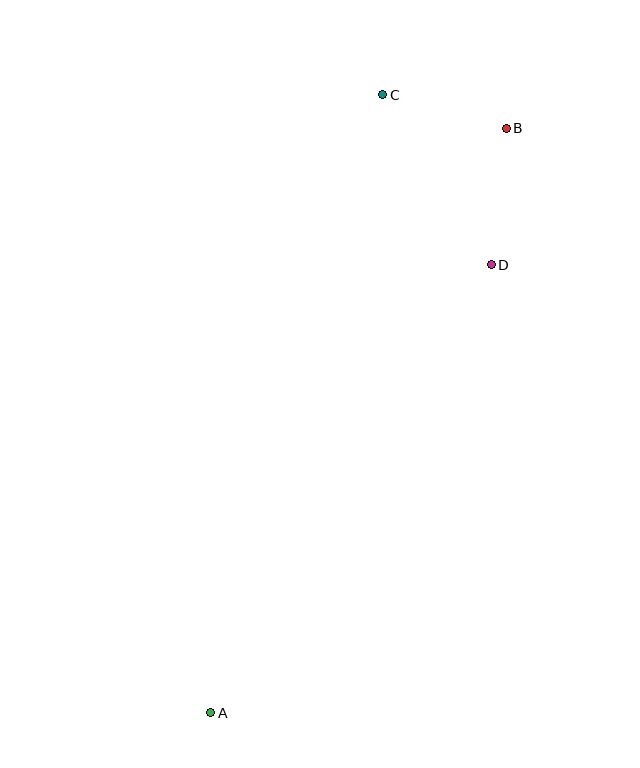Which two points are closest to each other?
Points B and C are closest to each other.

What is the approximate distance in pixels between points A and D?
The distance between A and D is approximately 528 pixels.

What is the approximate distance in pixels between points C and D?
The distance between C and D is approximately 201 pixels.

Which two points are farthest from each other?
Points A and B are farthest from each other.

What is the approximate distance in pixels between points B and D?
The distance between B and D is approximately 138 pixels.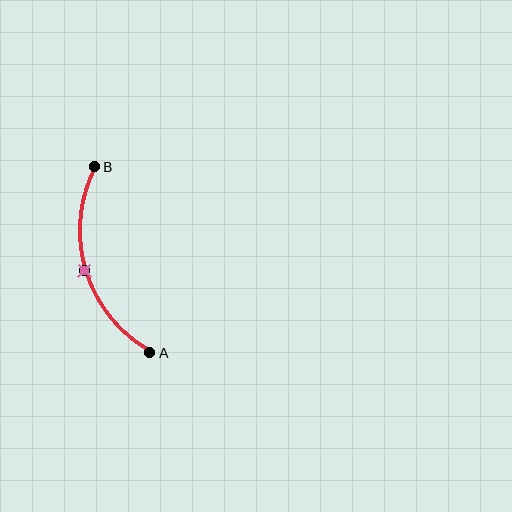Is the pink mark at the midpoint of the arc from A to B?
Yes. The pink mark lies on the arc at equal arc-length from both A and B — it is the arc midpoint.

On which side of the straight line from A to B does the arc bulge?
The arc bulges to the left of the straight line connecting A and B.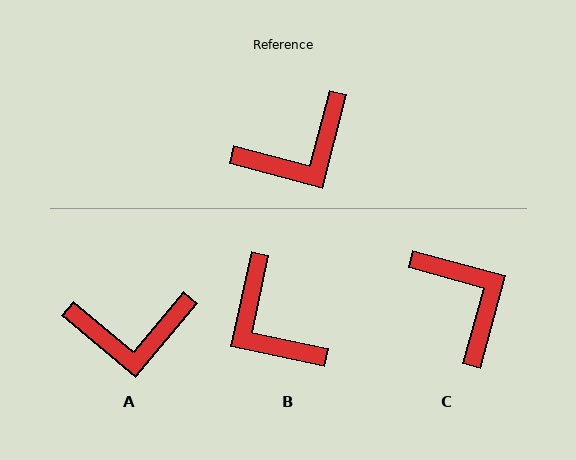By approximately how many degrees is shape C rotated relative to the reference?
Approximately 90 degrees counter-clockwise.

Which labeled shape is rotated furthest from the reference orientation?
C, about 90 degrees away.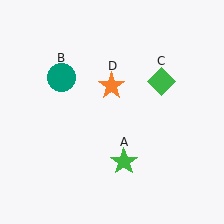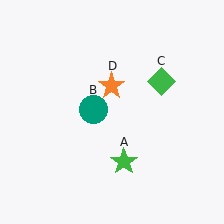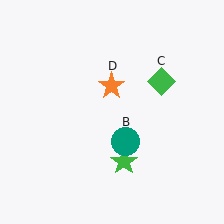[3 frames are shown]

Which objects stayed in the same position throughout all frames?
Green star (object A) and green diamond (object C) and orange star (object D) remained stationary.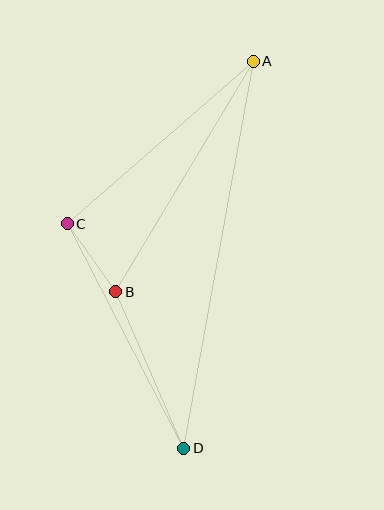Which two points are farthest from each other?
Points A and D are farthest from each other.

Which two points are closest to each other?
Points B and C are closest to each other.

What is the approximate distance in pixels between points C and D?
The distance between C and D is approximately 253 pixels.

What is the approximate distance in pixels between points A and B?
The distance between A and B is approximately 269 pixels.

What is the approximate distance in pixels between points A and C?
The distance between A and C is approximately 247 pixels.